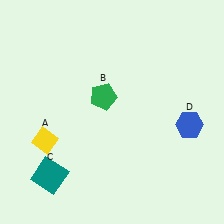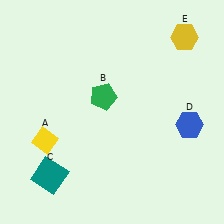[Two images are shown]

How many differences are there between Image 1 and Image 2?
There is 1 difference between the two images.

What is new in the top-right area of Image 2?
A yellow hexagon (E) was added in the top-right area of Image 2.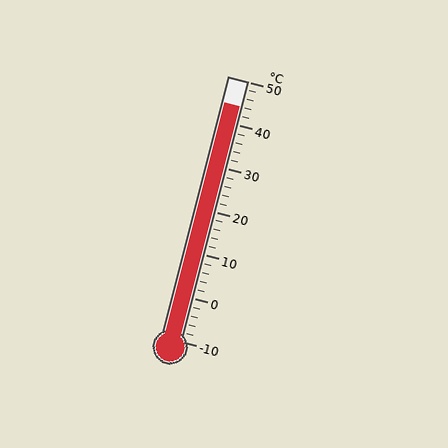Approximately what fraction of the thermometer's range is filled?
The thermometer is filled to approximately 90% of its range.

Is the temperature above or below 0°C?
The temperature is above 0°C.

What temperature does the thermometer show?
The thermometer shows approximately 44°C.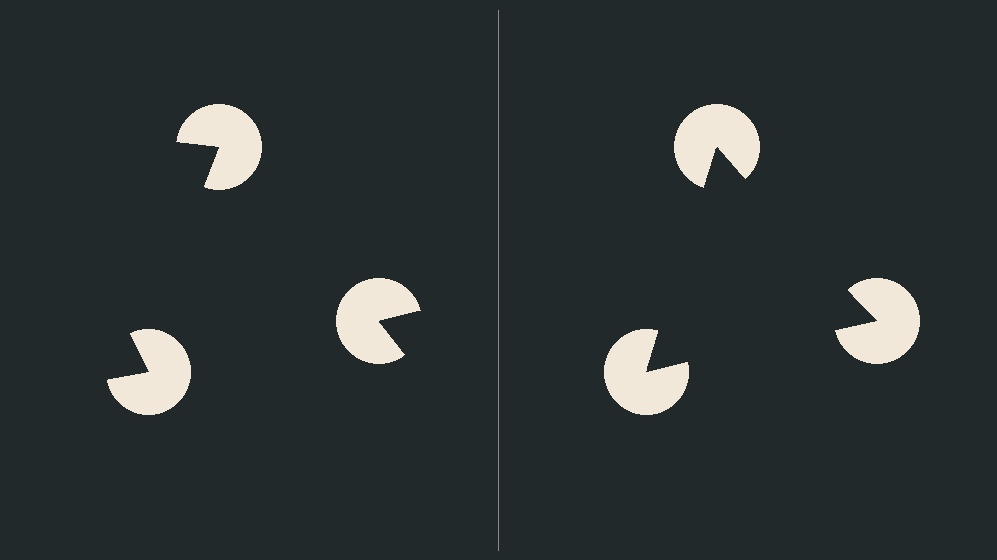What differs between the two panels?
The pac-man discs are positioned identically on both sides; only the wedge orientations differ. On the right they align to a triangle; on the left they are misaligned.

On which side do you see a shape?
An illusory triangle appears on the right side. On the left side the wedge cuts are rotated, so no coherent shape forms.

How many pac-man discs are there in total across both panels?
6 — 3 on each side.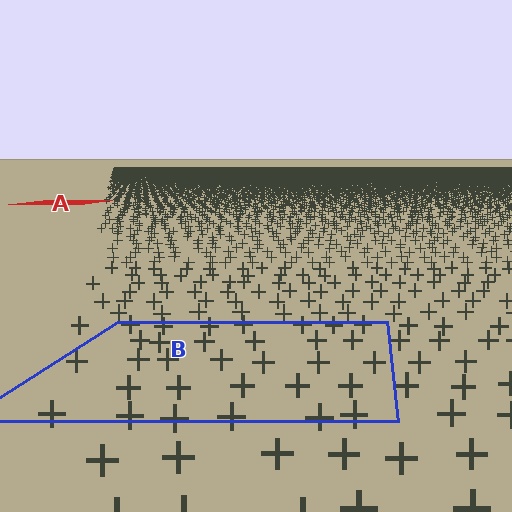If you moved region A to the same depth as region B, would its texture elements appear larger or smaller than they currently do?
They would appear larger. At a closer depth, the same texture elements are projected at a bigger on-screen size.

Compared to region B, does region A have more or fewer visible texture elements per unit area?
Region A has more texture elements per unit area — they are packed more densely because it is farther away.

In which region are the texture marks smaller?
The texture marks are smaller in region A, because it is farther away.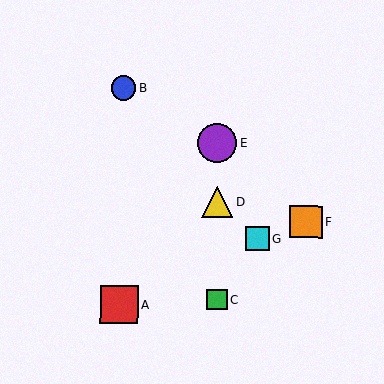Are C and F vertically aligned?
No, C is at x≈217 and F is at x≈306.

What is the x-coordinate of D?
Object D is at x≈217.